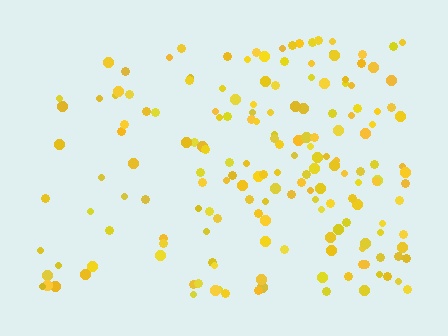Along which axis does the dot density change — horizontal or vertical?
Horizontal.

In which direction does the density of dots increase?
From left to right, with the right side densest.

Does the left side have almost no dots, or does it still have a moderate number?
Still a moderate number, just noticeably fewer than the right.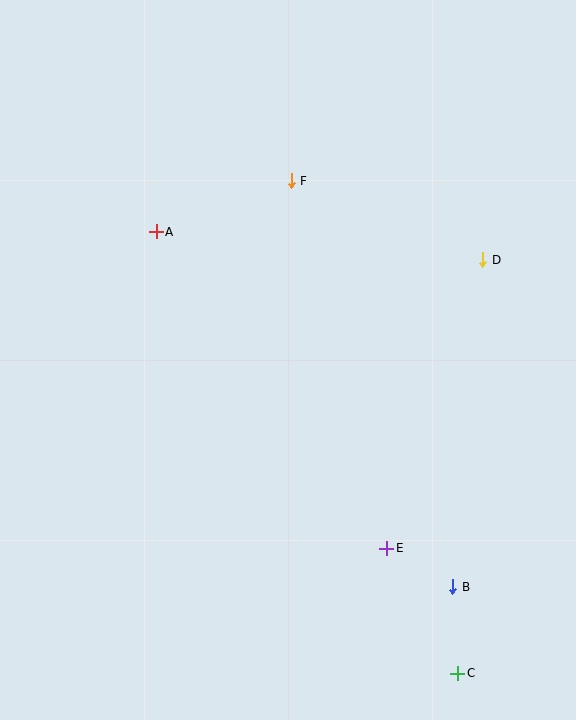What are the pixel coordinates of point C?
Point C is at (458, 673).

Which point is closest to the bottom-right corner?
Point C is closest to the bottom-right corner.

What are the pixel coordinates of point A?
Point A is at (156, 232).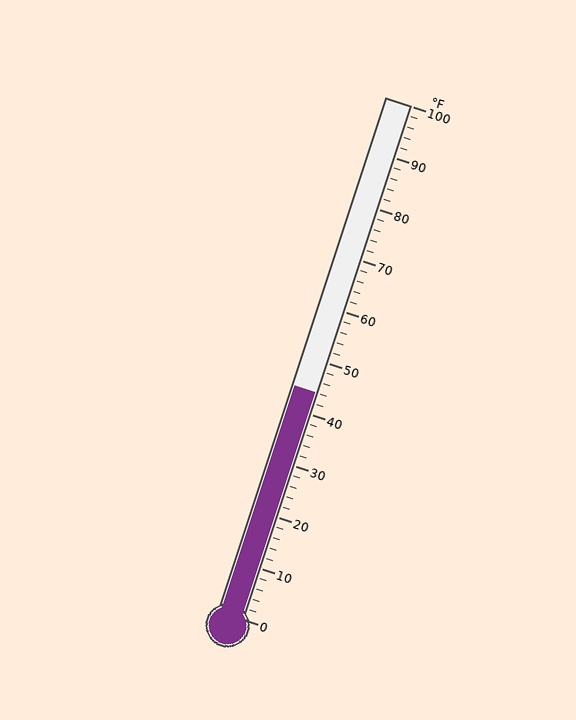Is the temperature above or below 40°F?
The temperature is above 40°F.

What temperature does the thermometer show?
The thermometer shows approximately 44°F.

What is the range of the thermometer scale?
The thermometer scale ranges from 0°F to 100°F.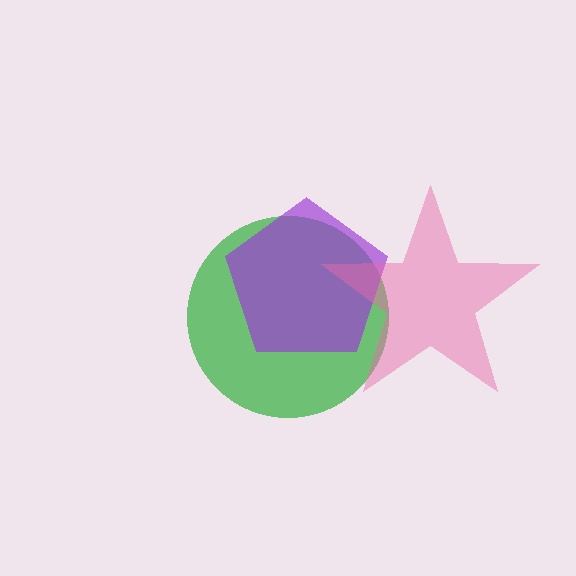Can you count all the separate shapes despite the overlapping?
Yes, there are 3 separate shapes.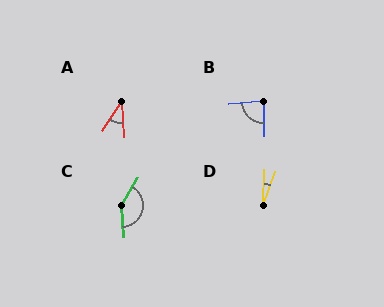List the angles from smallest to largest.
D (18°), A (38°), B (86°), C (144°).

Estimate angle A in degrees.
Approximately 38 degrees.